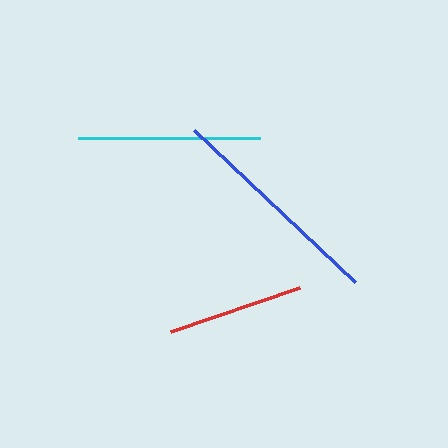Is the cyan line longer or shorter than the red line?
The cyan line is longer than the red line.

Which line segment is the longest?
The blue line is the longest at approximately 221 pixels.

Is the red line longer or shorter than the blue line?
The blue line is longer than the red line.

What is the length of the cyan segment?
The cyan segment is approximately 182 pixels long.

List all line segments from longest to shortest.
From longest to shortest: blue, cyan, red.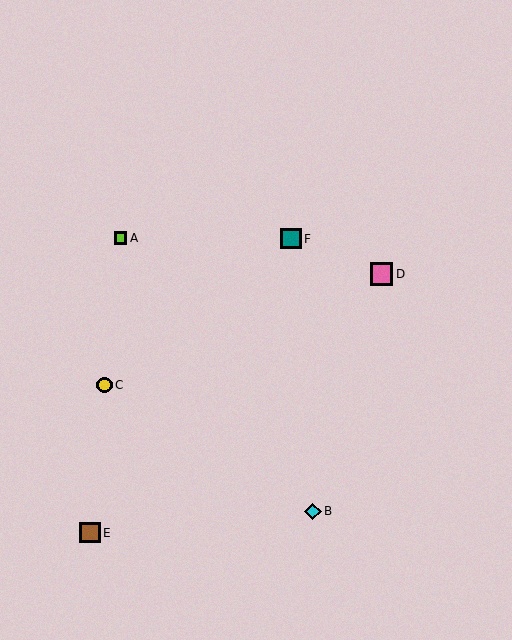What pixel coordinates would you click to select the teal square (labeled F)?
Click at (291, 239) to select the teal square F.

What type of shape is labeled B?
Shape B is a cyan diamond.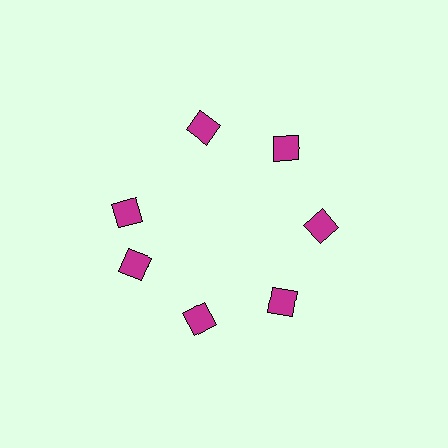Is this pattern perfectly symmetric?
No. The 7 magenta diamonds are arranged in a ring, but one element near the 10 o'clock position is rotated out of alignment along the ring, breaking the 7-fold rotational symmetry.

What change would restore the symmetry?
The symmetry would be restored by rotating it back into even spacing with its neighbors so that all 7 diamonds sit at equal angles and equal distance from the center.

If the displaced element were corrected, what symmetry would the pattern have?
It would have 7-fold rotational symmetry — the pattern would map onto itself every 51 degrees.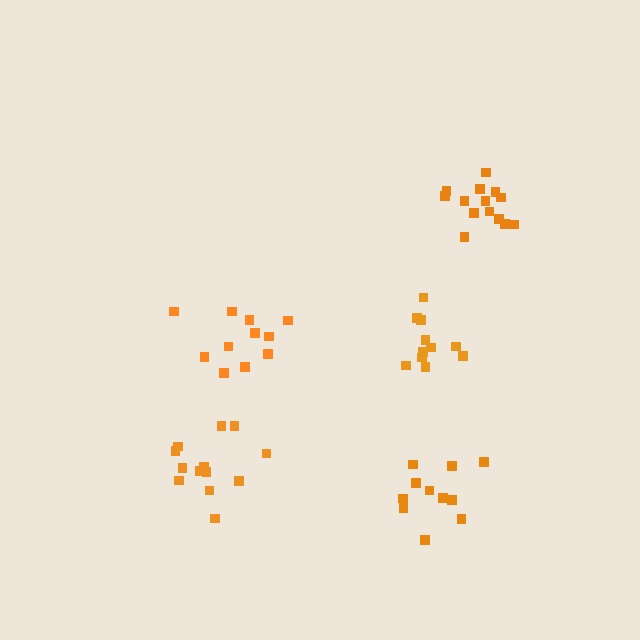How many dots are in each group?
Group 1: 11 dots, Group 2: 14 dots, Group 3: 11 dots, Group 4: 13 dots, Group 5: 11 dots (60 total).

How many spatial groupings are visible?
There are 5 spatial groupings.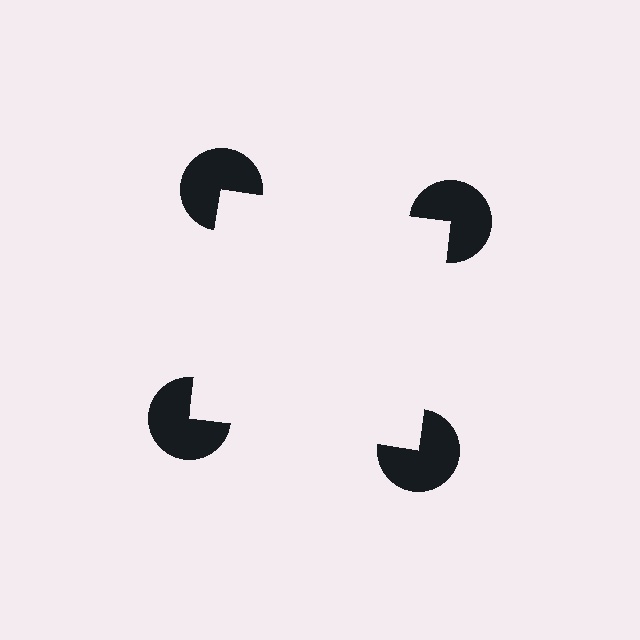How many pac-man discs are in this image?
There are 4 — one at each vertex of the illusory square.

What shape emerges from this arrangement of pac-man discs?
An illusory square — its edges are inferred from the aligned wedge cuts in the pac-man discs, not physically drawn.